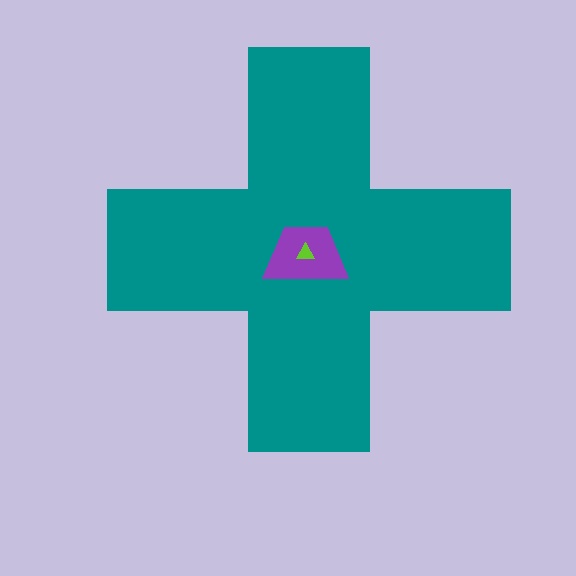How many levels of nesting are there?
3.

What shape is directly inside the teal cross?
The purple trapezoid.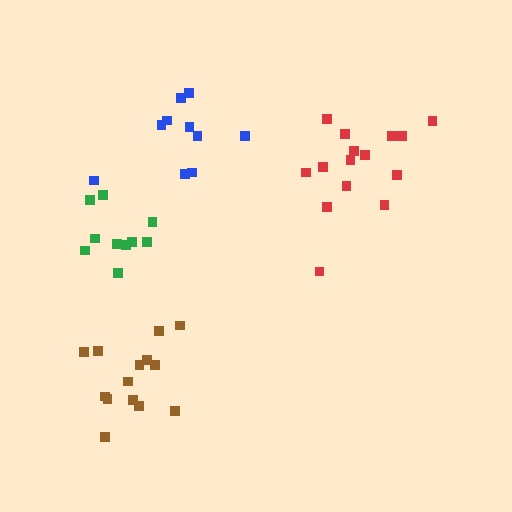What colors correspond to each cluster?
The clusters are colored: red, green, brown, blue.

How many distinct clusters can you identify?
There are 4 distinct clusters.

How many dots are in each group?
Group 1: 15 dots, Group 2: 10 dots, Group 3: 14 dots, Group 4: 10 dots (49 total).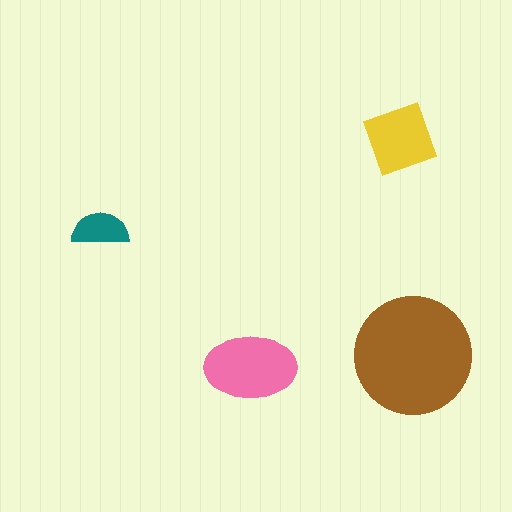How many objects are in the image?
There are 4 objects in the image.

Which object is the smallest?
The teal semicircle.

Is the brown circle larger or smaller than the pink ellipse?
Larger.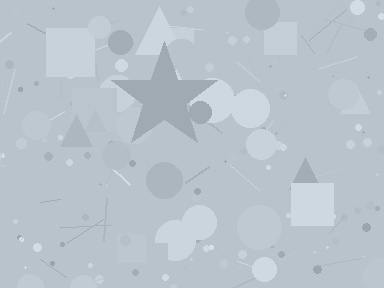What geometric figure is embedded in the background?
A star is embedded in the background.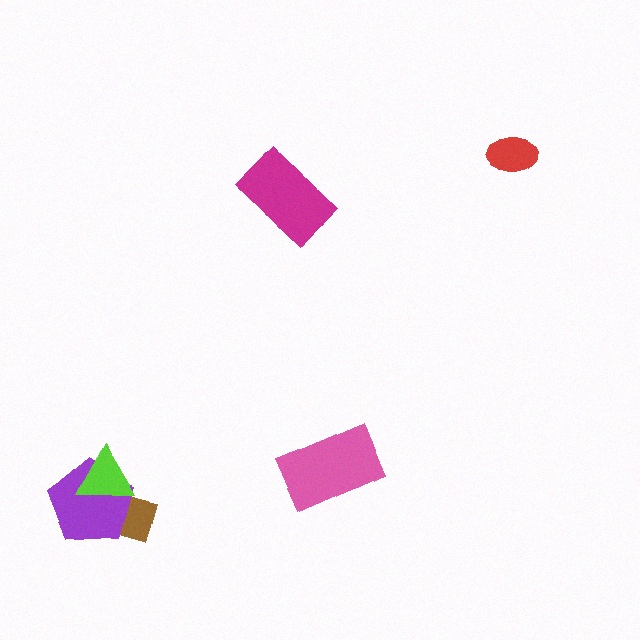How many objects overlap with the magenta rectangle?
0 objects overlap with the magenta rectangle.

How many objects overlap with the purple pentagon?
2 objects overlap with the purple pentagon.